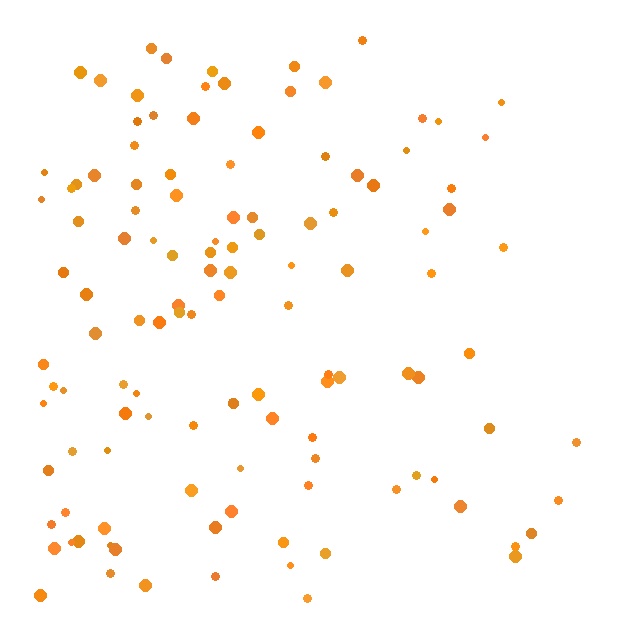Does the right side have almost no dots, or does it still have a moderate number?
Still a moderate number, just noticeably fewer than the left.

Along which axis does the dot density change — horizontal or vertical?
Horizontal.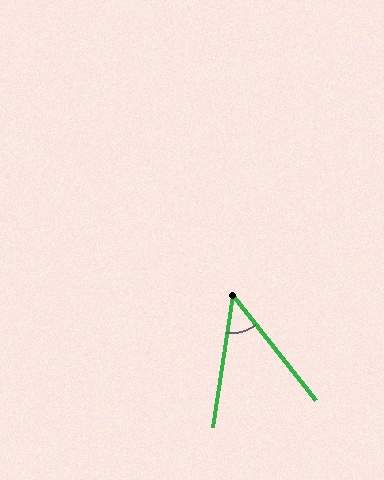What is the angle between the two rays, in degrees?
Approximately 47 degrees.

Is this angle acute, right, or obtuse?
It is acute.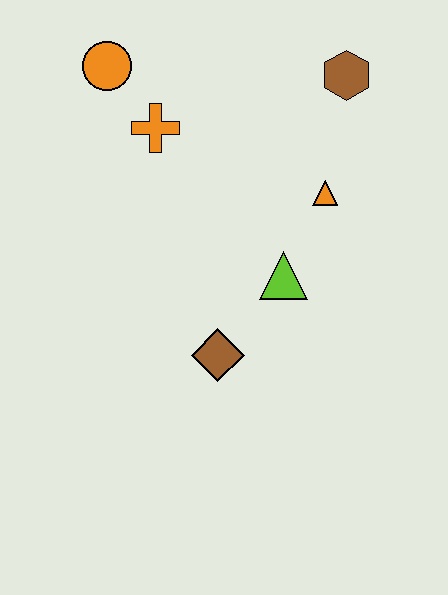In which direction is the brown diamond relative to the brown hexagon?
The brown diamond is below the brown hexagon.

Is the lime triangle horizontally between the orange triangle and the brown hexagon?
No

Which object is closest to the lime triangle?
The orange triangle is closest to the lime triangle.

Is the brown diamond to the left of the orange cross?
No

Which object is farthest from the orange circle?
The brown diamond is farthest from the orange circle.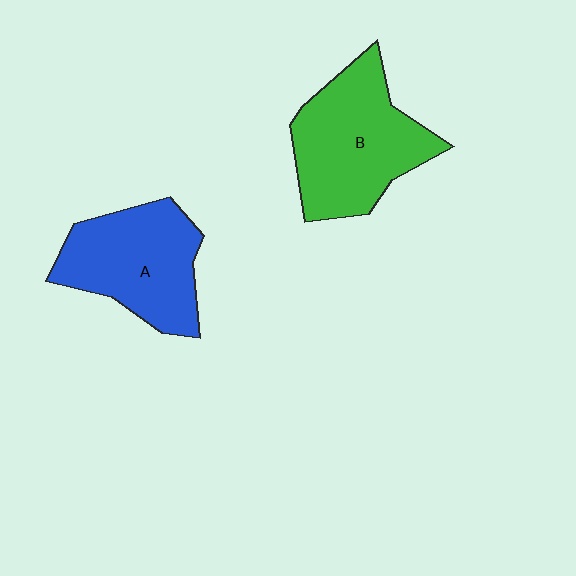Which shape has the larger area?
Shape B (green).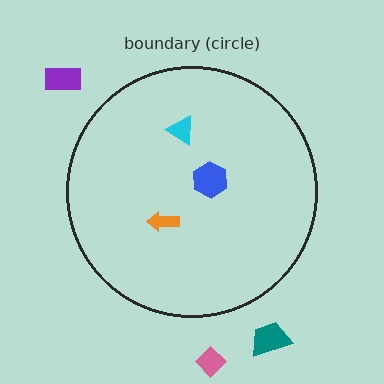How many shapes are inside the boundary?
3 inside, 3 outside.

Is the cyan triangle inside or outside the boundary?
Inside.